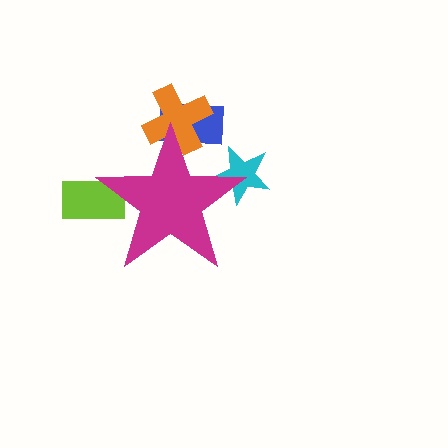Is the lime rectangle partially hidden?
Yes, the lime rectangle is partially hidden behind the magenta star.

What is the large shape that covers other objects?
A magenta star.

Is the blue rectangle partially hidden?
Yes, the blue rectangle is partially hidden behind the magenta star.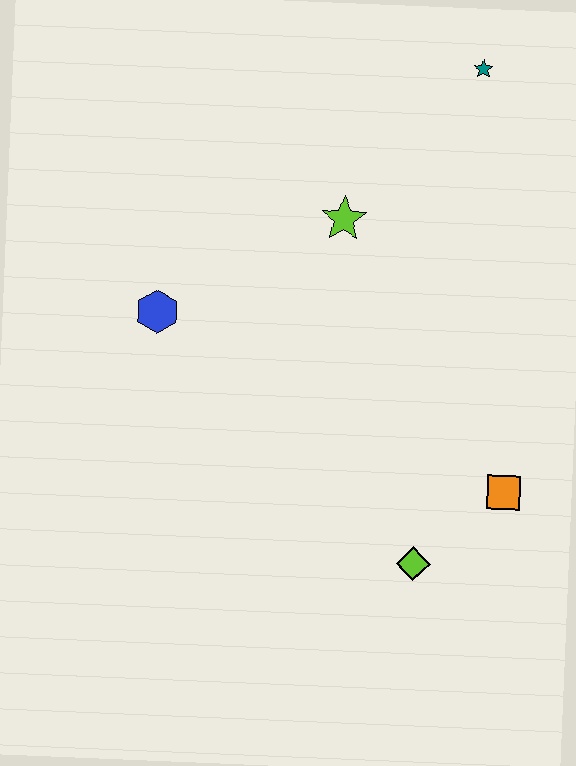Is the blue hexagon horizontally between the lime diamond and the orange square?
No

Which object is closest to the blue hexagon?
The lime star is closest to the blue hexagon.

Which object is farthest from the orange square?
The teal star is farthest from the orange square.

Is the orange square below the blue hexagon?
Yes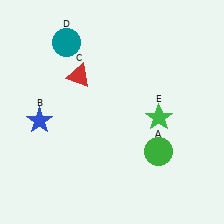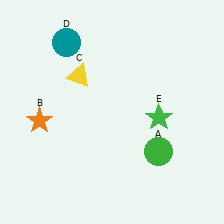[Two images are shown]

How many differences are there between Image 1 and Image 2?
There are 2 differences between the two images.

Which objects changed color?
B changed from blue to orange. C changed from red to yellow.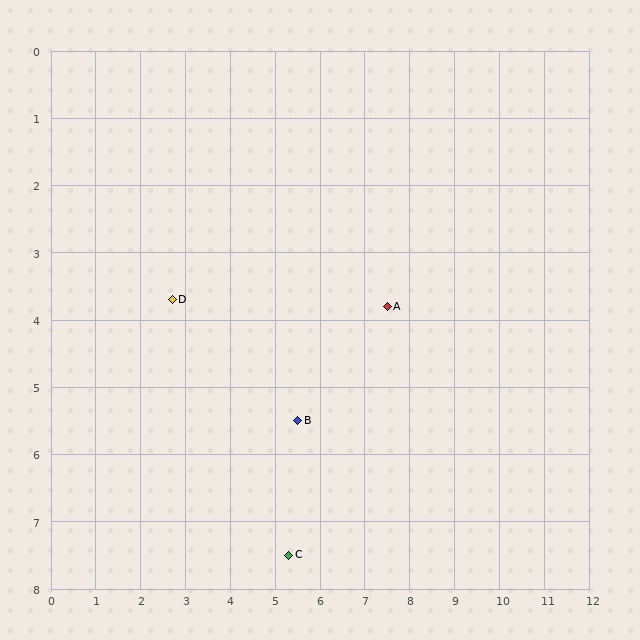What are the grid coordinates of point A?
Point A is at approximately (7.5, 3.8).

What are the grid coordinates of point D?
Point D is at approximately (2.7, 3.7).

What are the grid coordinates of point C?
Point C is at approximately (5.3, 7.5).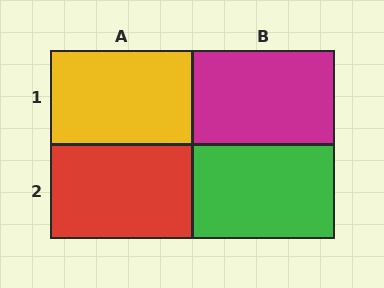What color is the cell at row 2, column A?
Red.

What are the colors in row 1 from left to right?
Yellow, magenta.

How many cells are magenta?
1 cell is magenta.